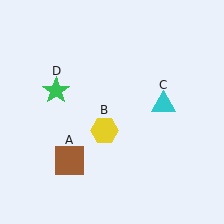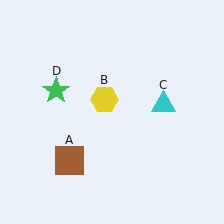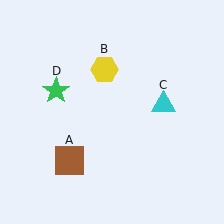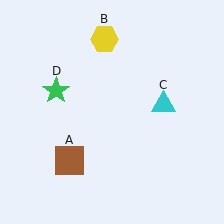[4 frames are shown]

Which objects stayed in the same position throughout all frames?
Brown square (object A) and cyan triangle (object C) and green star (object D) remained stationary.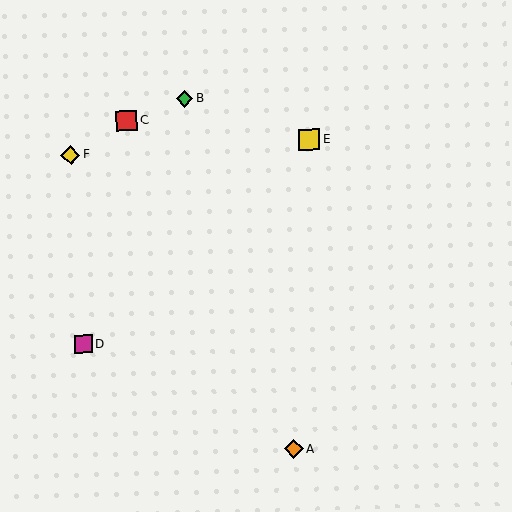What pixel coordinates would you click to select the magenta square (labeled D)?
Click at (83, 344) to select the magenta square D.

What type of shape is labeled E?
Shape E is a yellow square.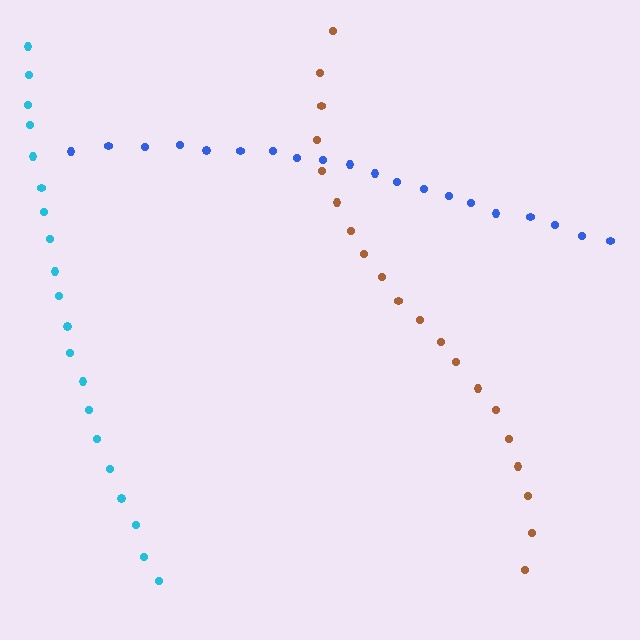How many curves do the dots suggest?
There are 3 distinct paths.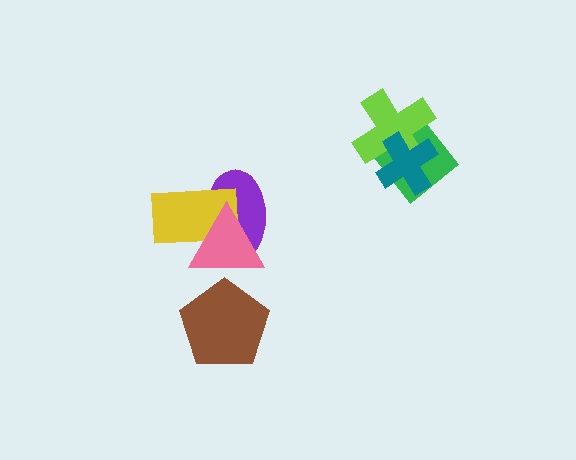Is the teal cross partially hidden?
No, no other shape covers it.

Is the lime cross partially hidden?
Yes, it is partially covered by another shape.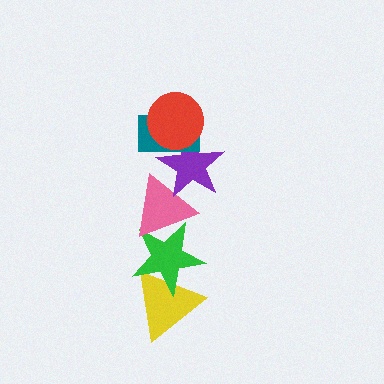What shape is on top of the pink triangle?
The purple star is on top of the pink triangle.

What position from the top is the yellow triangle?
The yellow triangle is 6th from the top.